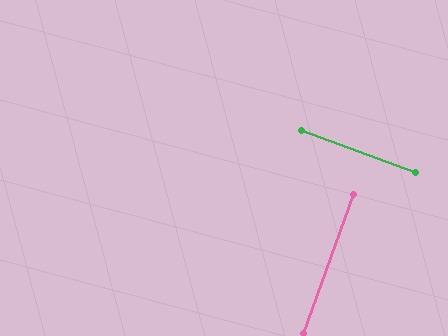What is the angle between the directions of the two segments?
Approximately 90 degrees.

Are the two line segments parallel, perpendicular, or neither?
Perpendicular — they meet at approximately 90°.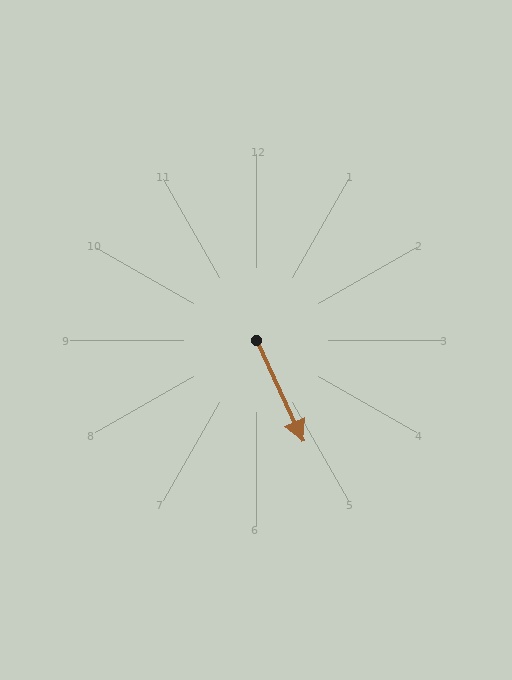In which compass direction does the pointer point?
Southeast.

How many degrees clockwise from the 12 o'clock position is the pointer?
Approximately 155 degrees.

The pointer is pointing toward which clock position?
Roughly 5 o'clock.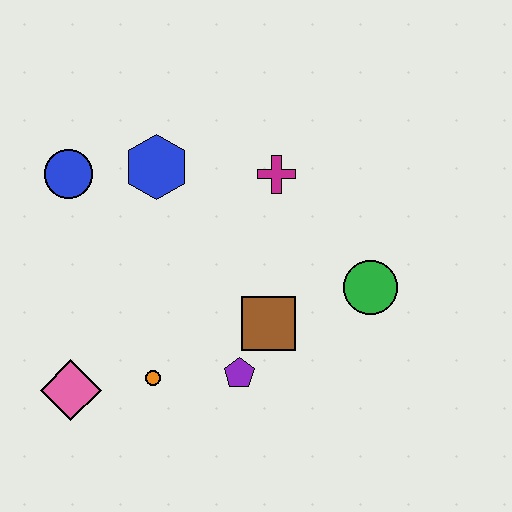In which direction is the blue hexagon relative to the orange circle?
The blue hexagon is above the orange circle.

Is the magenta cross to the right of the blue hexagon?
Yes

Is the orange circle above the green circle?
No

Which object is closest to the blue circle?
The blue hexagon is closest to the blue circle.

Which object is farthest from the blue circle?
The green circle is farthest from the blue circle.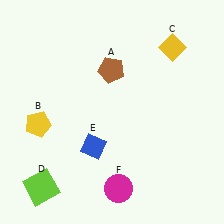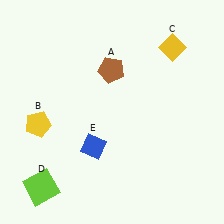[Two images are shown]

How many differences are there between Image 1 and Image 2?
There is 1 difference between the two images.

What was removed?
The magenta circle (F) was removed in Image 2.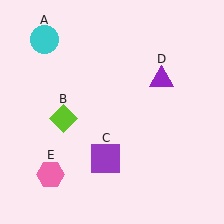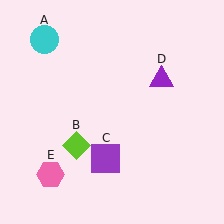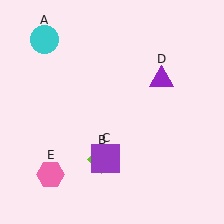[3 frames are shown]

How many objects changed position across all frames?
1 object changed position: lime diamond (object B).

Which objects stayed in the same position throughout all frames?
Cyan circle (object A) and purple square (object C) and purple triangle (object D) and pink hexagon (object E) remained stationary.